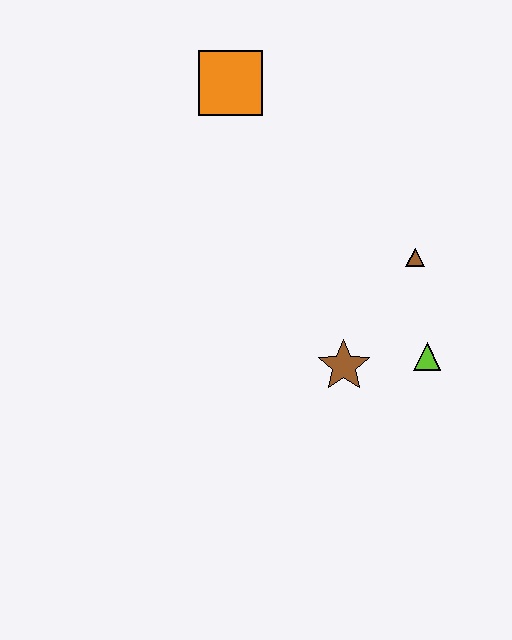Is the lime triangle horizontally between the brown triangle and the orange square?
No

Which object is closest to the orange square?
The brown triangle is closest to the orange square.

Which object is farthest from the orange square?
The lime triangle is farthest from the orange square.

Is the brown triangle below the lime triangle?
No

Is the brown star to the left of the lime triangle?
Yes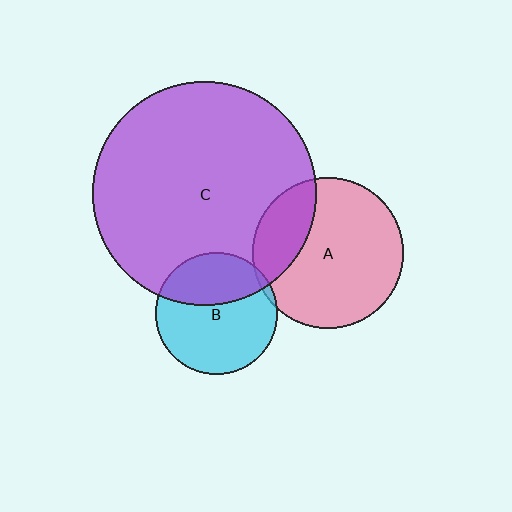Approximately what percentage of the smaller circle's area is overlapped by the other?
Approximately 25%.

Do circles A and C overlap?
Yes.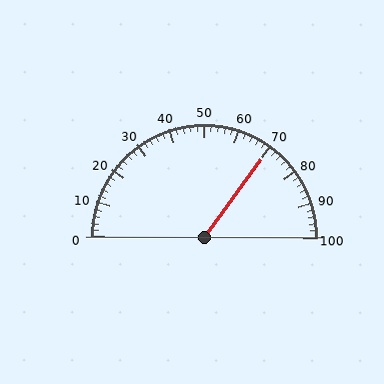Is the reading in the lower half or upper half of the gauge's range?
The reading is in the upper half of the range (0 to 100).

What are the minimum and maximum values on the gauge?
The gauge ranges from 0 to 100.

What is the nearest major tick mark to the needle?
The nearest major tick mark is 70.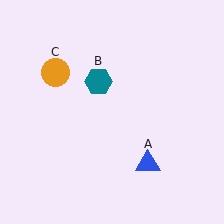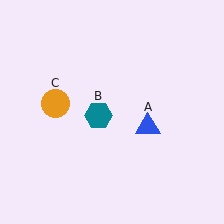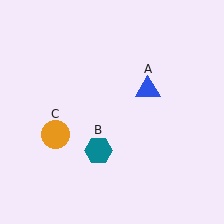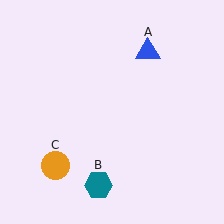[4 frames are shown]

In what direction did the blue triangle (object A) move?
The blue triangle (object A) moved up.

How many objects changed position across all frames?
3 objects changed position: blue triangle (object A), teal hexagon (object B), orange circle (object C).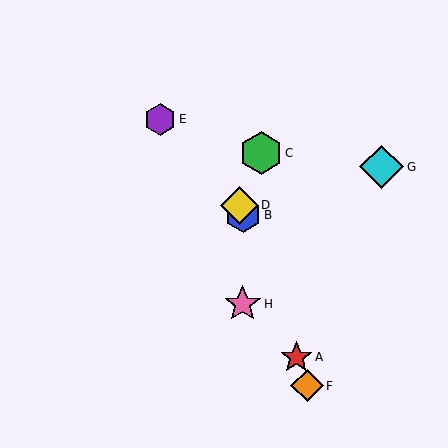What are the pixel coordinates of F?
Object F is at (307, 386).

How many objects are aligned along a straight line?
4 objects (A, B, D, F) are aligned along a straight line.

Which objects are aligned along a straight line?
Objects A, B, D, F are aligned along a straight line.